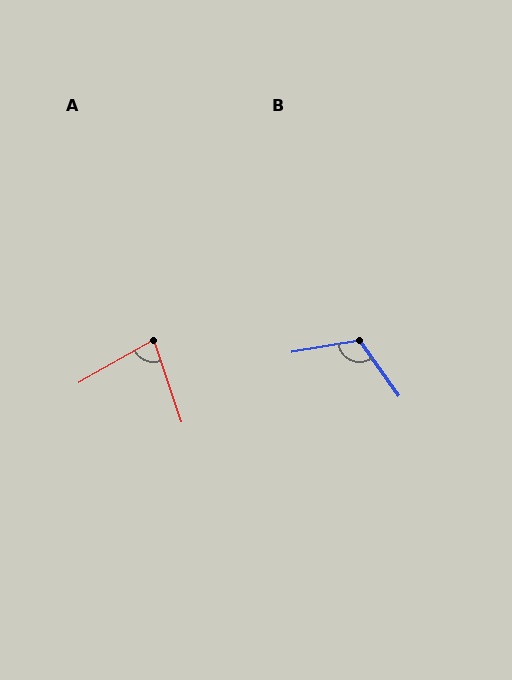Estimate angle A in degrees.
Approximately 79 degrees.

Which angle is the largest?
B, at approximately 116 degrees.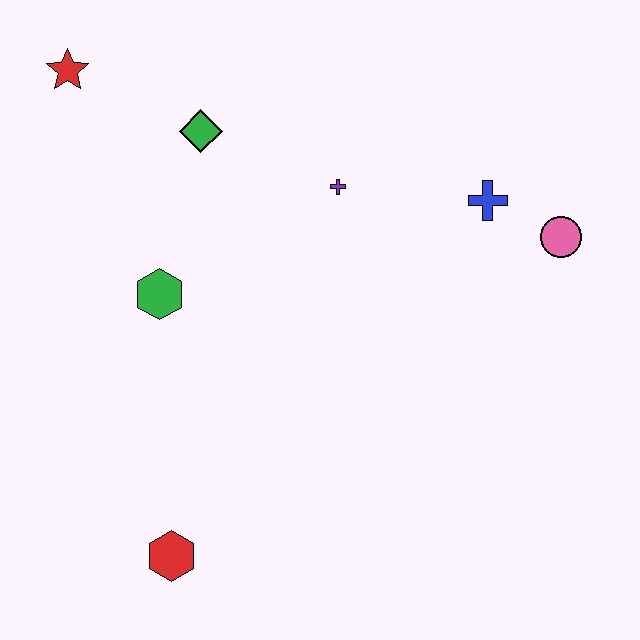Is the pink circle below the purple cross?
Yes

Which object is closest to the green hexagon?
The green diamond is closest to the green hexagon.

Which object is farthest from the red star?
The pink circle is farthest from the red star.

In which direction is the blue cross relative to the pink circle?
The blue cross is to the left of the pink circle.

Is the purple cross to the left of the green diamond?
No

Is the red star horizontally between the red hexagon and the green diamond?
No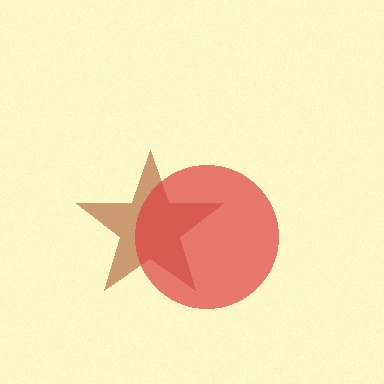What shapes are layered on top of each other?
The layered shapes are: a brown star, a red circle.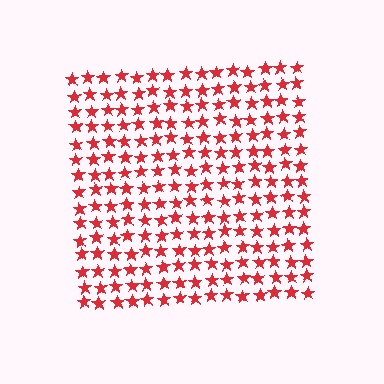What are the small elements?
The small elements are stars.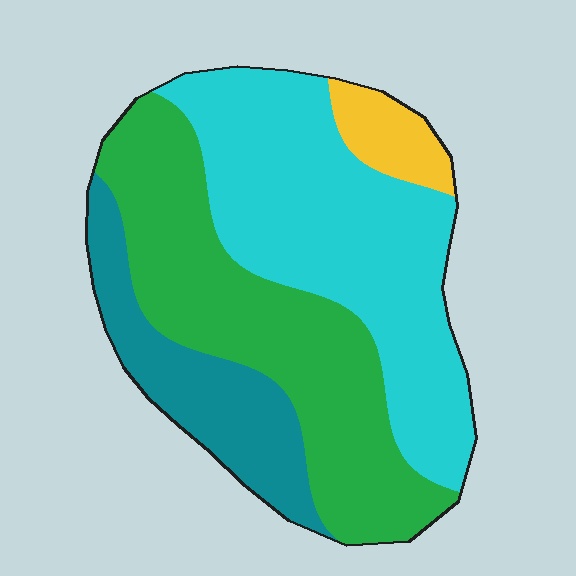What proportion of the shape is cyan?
Cyan takes up about two fifths (2/5) of the shape.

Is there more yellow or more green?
Green.